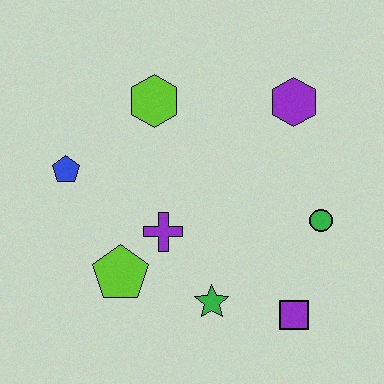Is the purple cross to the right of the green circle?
No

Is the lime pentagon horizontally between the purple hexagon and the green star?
No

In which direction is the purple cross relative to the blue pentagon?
The purple cross is to the right of the blue pentagon.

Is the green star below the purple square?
No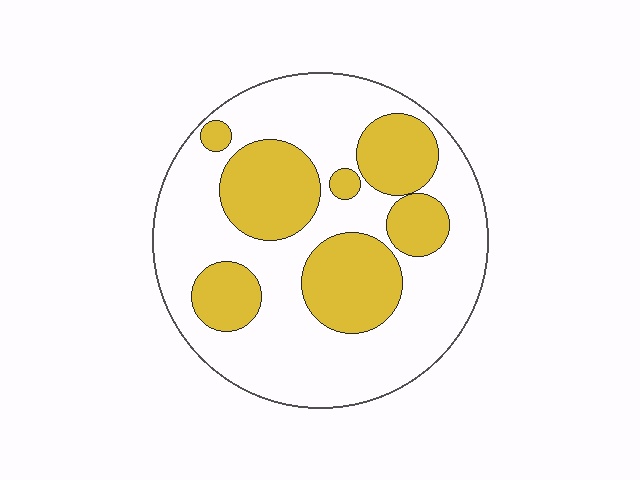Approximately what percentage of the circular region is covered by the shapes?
Approximately 35%.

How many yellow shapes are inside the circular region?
7.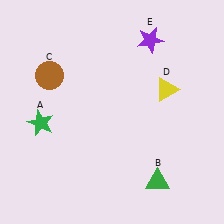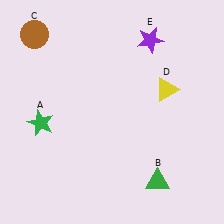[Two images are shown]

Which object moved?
The brown circle (C) moved up.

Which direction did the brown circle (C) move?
The brown circle (C) moved up.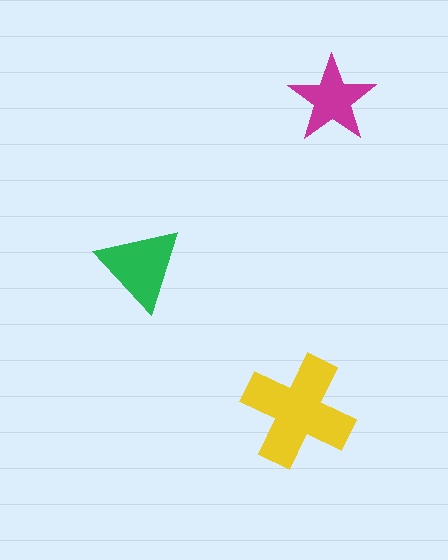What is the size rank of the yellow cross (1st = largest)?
1st.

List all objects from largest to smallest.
The yellow cross, the green triangle, the magenta star.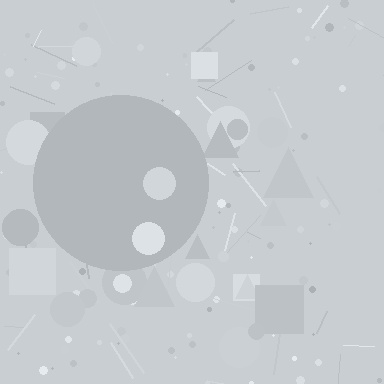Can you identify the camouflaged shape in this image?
The camouflaged shape is a circle.